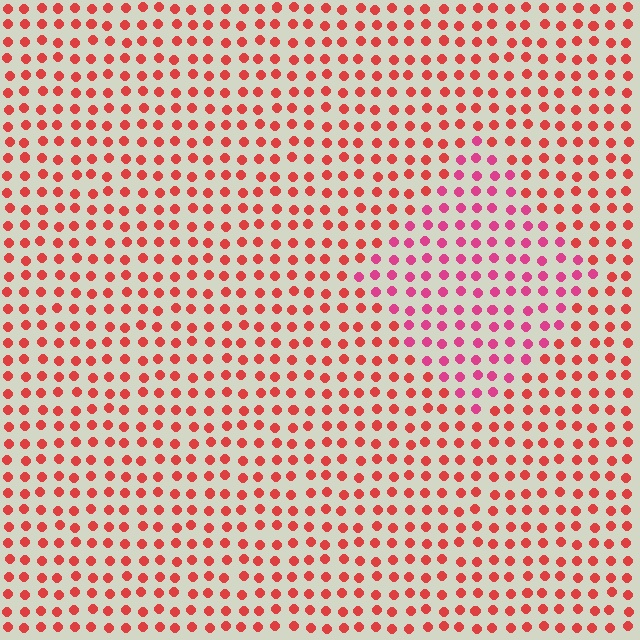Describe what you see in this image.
The image is filled with small red elements in a uniform arrangement. A diamond-shaped region is visible where the elements are tinted to a slightly different hue, forming a subtle color boundary.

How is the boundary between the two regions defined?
The boundary is defined purely by a slight shift in hue (about 30 degrees). Spacing, size, and orientation are identical on both sides.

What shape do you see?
I see a diamond.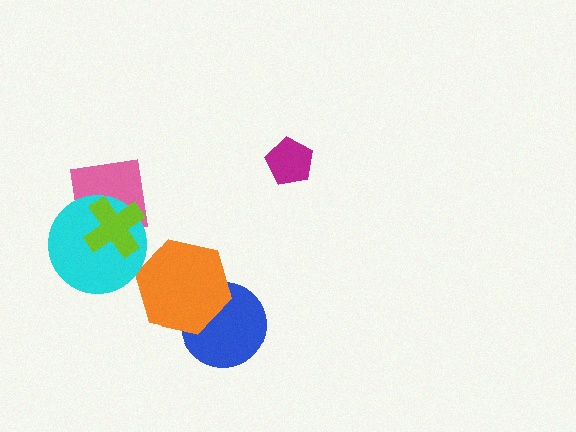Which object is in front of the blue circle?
The orange hexagon is in front of the blue circle.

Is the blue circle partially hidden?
Yes, it is partially covered by another shape.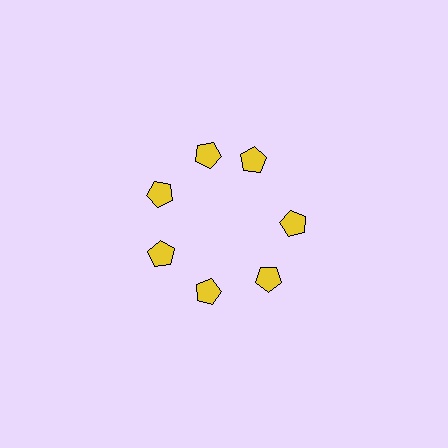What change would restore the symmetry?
The symmetry would be restored by rotating it back into even spacing with its neighbors so that all 7 pentagons sit at equal angles and equal distance from the center.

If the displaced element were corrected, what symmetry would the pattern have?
It would have 7-fold rotational symmetry — the pattern would map onto itself every 51 degrees.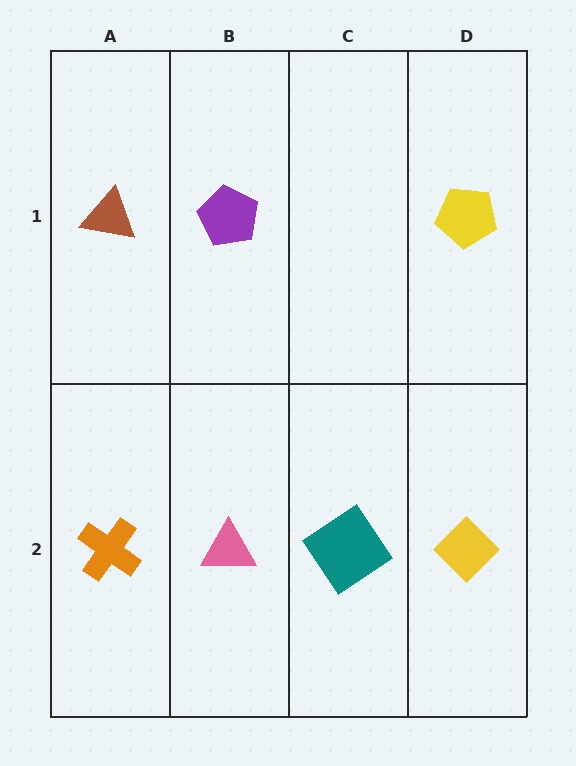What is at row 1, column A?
A brown triangle.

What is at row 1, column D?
A yellow pentagon.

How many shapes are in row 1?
3 shapes.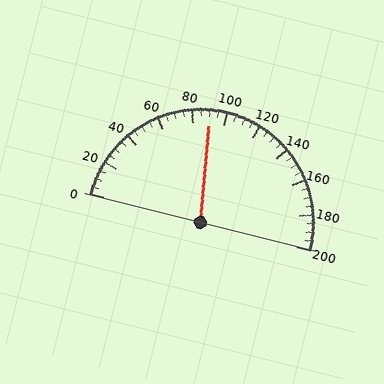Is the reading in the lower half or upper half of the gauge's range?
The reading is in the lower half of the range (0 to 200).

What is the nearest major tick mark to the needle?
The nearest major tick mark is 80.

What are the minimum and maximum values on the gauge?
The gauge ranges from 0 to 200.